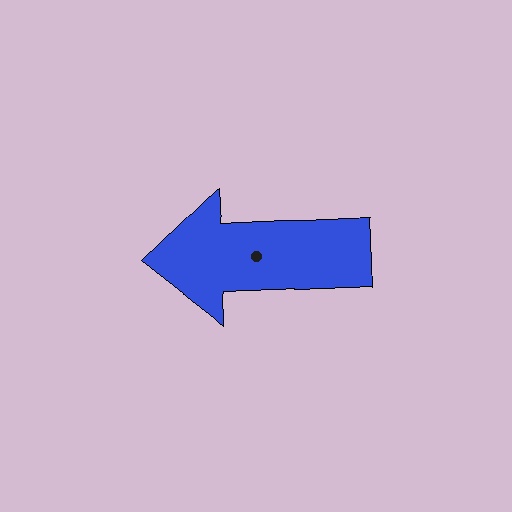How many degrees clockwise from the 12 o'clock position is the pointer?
Approximately 267 degrees.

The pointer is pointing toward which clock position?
Roughly 9 o'clock.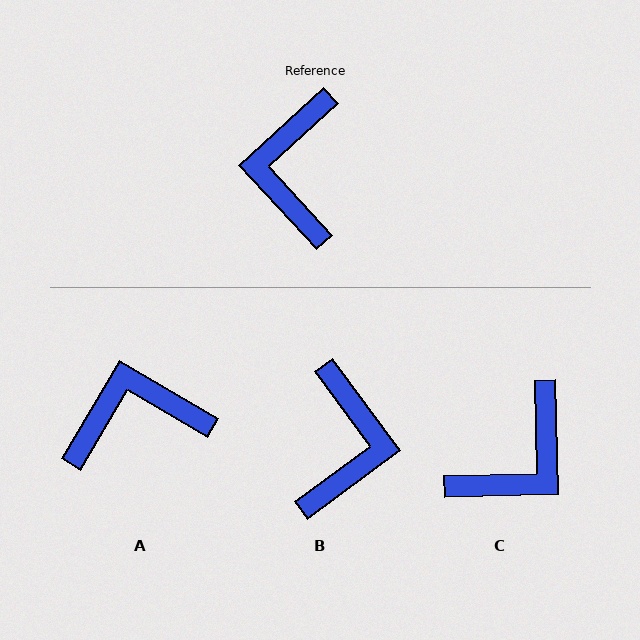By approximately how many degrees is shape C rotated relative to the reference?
Approximately 139 degrees counter-clockwise.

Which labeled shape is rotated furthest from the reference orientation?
B, about 174 degrees away.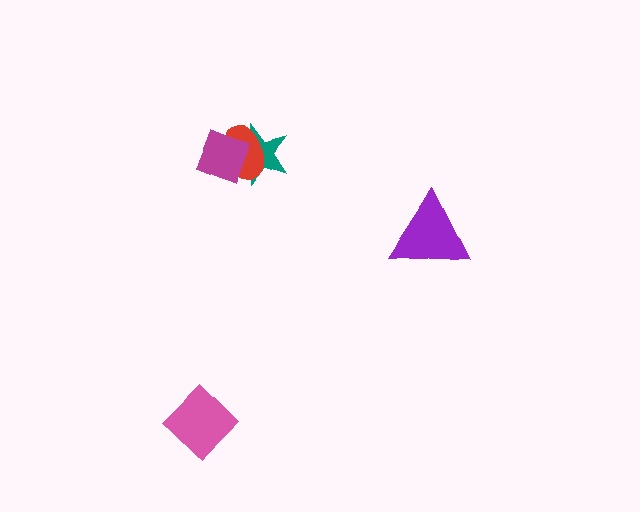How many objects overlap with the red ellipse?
2 objects overlap with the red ellipse.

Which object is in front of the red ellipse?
The magenta diamond is in front of the red ellipse.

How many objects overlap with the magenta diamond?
2 objects overlap with the magenta diamond.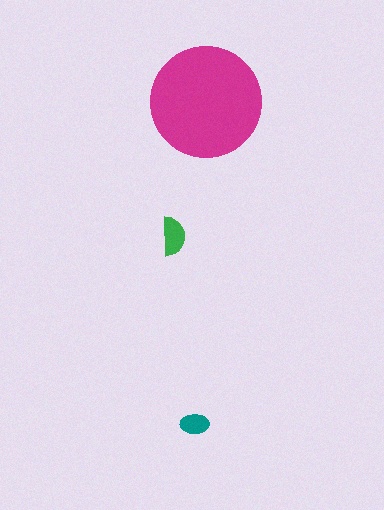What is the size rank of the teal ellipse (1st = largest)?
3rd.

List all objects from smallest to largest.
The teal ellipse, the green semicircle, the magenta circle.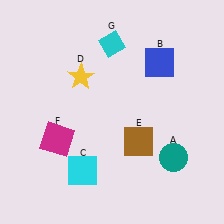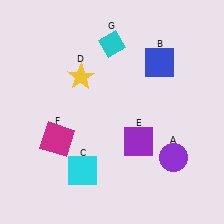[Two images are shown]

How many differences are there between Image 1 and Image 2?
There are 2 differences between the two images.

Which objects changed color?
A changed from teal to purple. E changed from brown to purple.